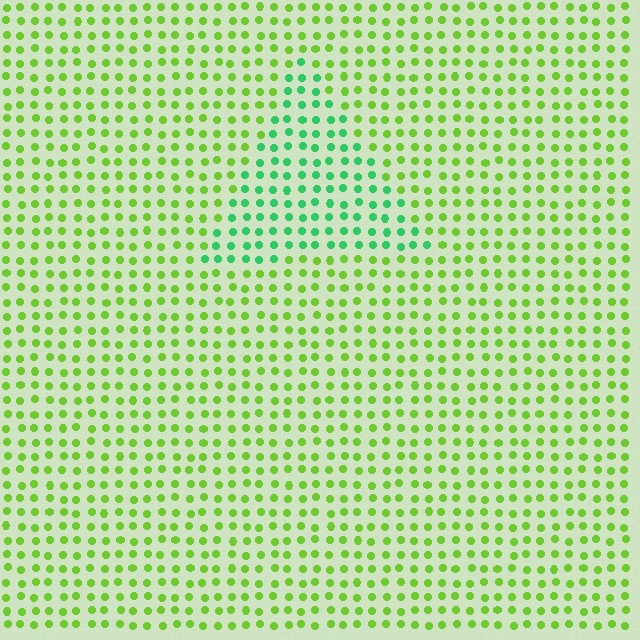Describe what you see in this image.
The image is filled with small lime elements in a uniform arrangement. A triangle-shaped region is visible where the elements are tinted to a slightly different hue, forming a subtle color boundary.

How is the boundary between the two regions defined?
The boundary is defined purely by a slight shift in hue (about 44 degrees). Spacing, size, and orientation are identical on both sides.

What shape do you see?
I see a triangle.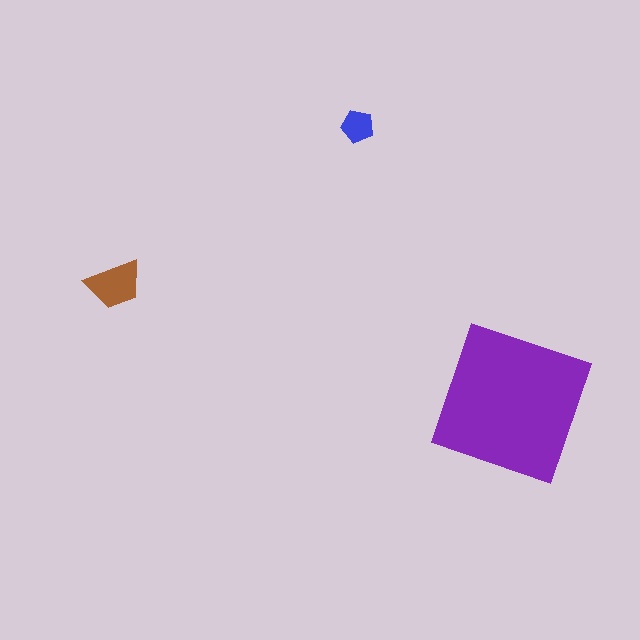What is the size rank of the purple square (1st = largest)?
1st.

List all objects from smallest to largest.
The blue pentagon, the brown trapezoid, the purple square.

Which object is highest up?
The blue pentagon is topmost.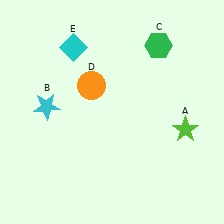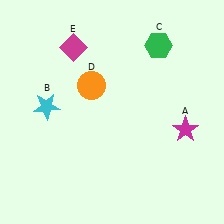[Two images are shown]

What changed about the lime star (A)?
In Image 1, A is lime. In Image 2, it changed to magenta.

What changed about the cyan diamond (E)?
In Image 1, E is cyan. In Image 2, it changed to magenta.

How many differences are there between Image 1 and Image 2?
There are 2 differences between the two images.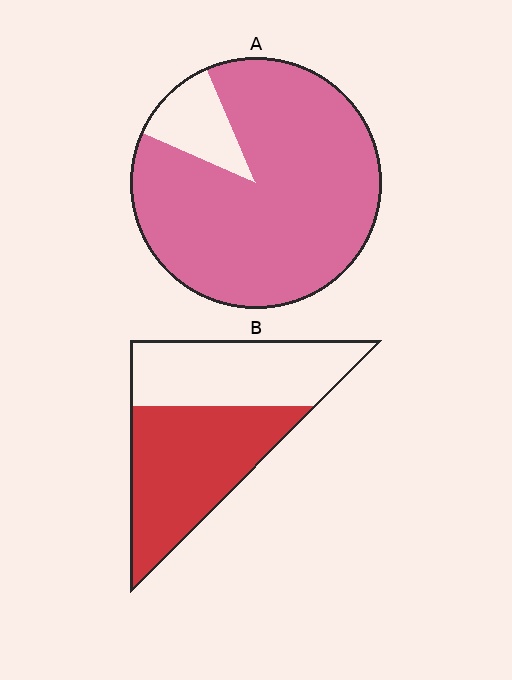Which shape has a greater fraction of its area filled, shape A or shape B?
Shape A.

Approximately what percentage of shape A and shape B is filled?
A is approximately 90% and B is approximately 55%.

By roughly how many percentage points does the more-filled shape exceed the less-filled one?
By roughly 35 percentage points (A over B).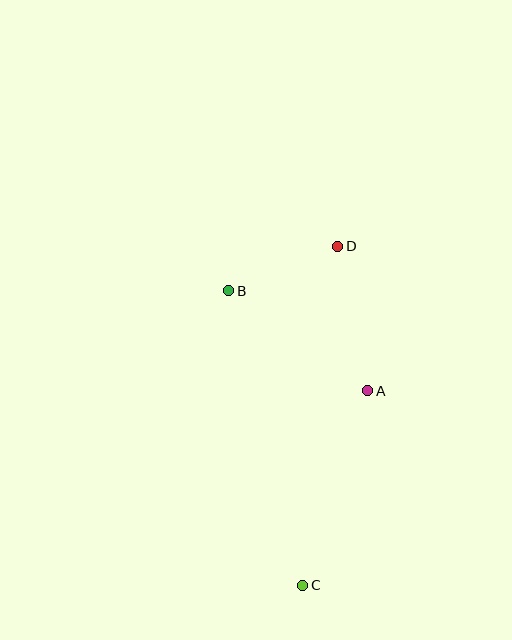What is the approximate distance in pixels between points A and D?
The distance between A and D is approximately 148 pixels.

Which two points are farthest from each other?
Points C and D are farthest from each other.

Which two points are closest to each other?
Points B and D are closest to each other.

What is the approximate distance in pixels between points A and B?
The distance between A and B is approximately 171 pixels.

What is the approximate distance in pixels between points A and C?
The distance between A and C is approximately 205 pixels.